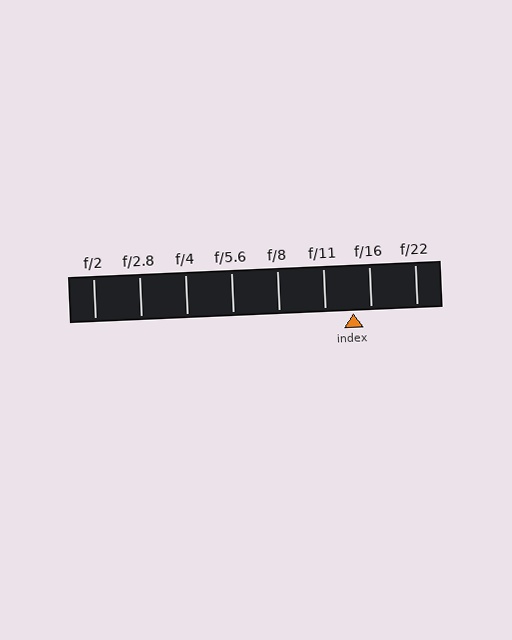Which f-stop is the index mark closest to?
The index mark is closest to f/16.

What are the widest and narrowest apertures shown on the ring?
The widest aperture shown is f/2 and the narrowest is f/22.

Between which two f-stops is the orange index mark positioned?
The index mark is between f/11 and f/16.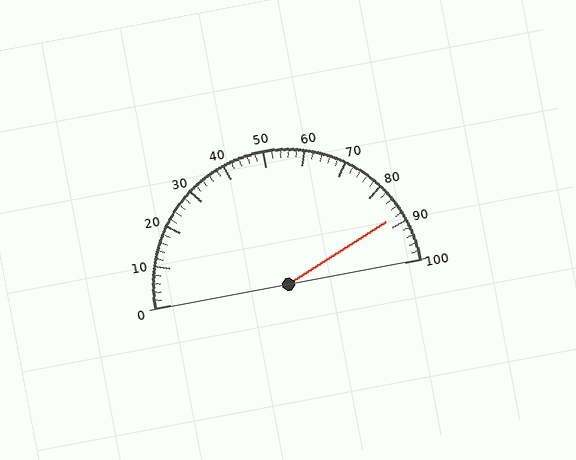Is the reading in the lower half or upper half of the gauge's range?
The reading is in the upper half of the range (0 to 100).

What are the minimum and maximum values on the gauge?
The gauge ranges from 0 to 100.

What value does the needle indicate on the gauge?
The needle indicates approximately 88.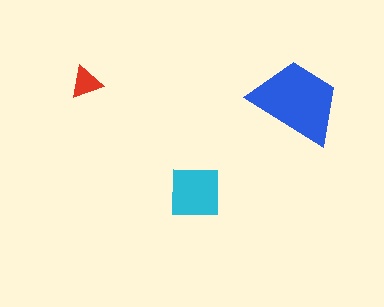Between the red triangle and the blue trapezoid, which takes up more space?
The blue trapezoid.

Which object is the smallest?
The red triangle.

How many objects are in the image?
There are 3 objects in the image.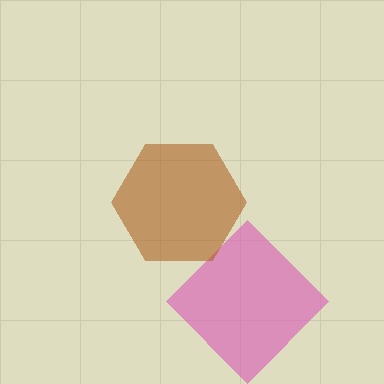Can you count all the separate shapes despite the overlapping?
Yes, there are 2 separate shapes.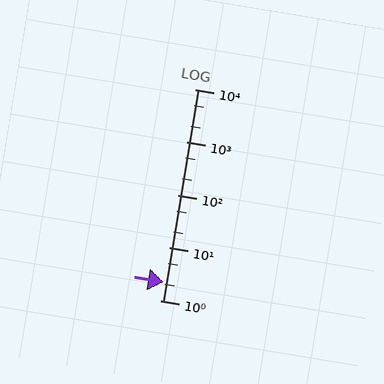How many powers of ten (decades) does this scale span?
The scale spans 4 decades, from 1 to 10000.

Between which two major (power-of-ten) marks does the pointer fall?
The pointer is between 1 and 10.